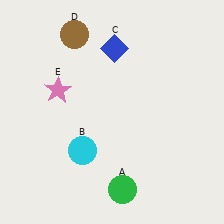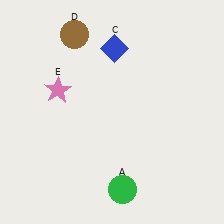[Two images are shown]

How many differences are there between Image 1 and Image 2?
There is 1 difference between the two images.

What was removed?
The cyan circle (B) was removed in Image 2.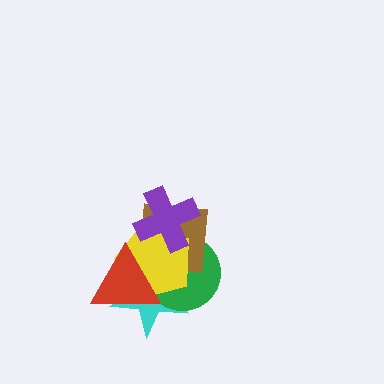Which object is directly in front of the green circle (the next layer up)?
The brown square is directly in front of the green circle.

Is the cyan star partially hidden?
Yes, it is partially covered by another shape.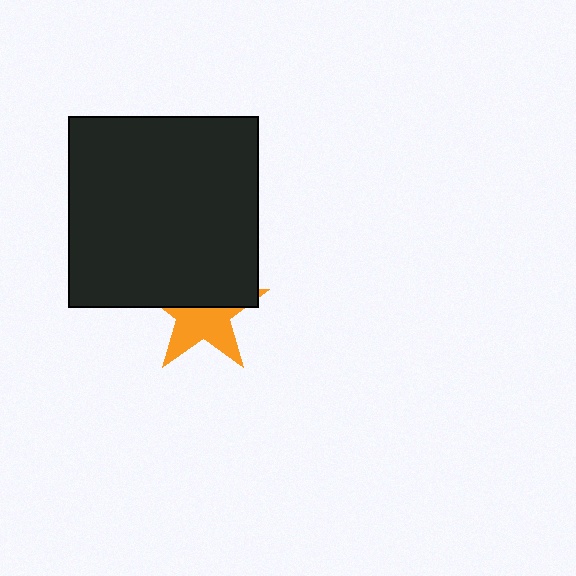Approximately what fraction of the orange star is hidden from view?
Roughly 48% of the orange star is hidden behind the black square.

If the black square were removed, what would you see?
You would see the complete orange star.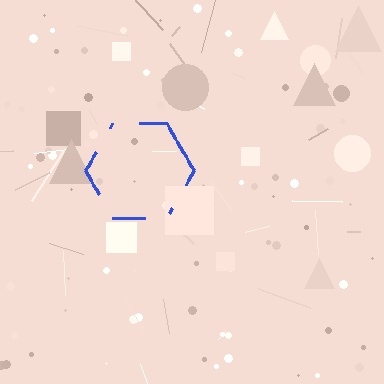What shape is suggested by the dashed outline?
The dashed outline suggests a hexagon.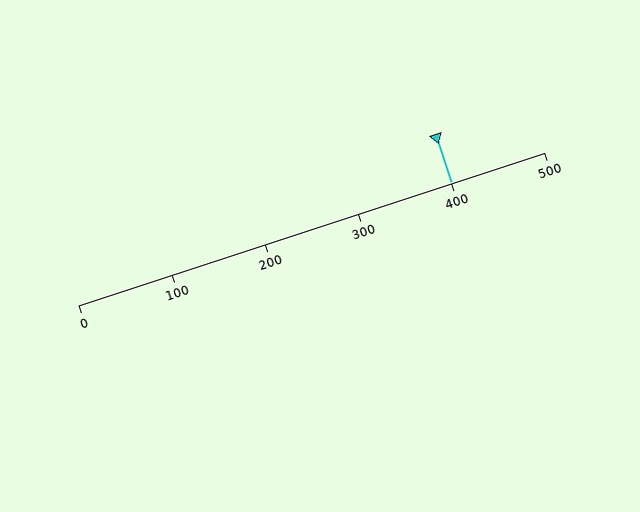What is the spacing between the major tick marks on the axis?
The major ticks are spaced 100 apart.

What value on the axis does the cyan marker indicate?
The marker indicates approximately 400.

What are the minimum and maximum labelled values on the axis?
The axis runs from 0 to 500.